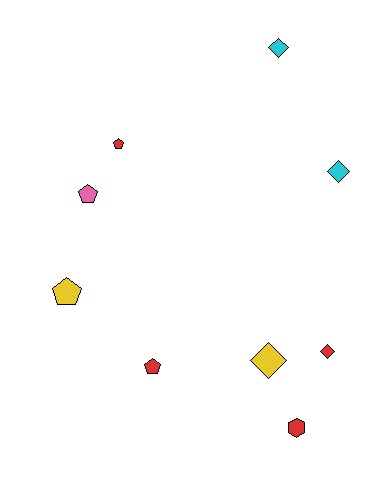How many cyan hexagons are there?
There are no cyan hexagons.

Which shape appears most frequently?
Pentagon, with 4 objects.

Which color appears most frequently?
Red, with 4 objects.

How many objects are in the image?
There are 9 objects.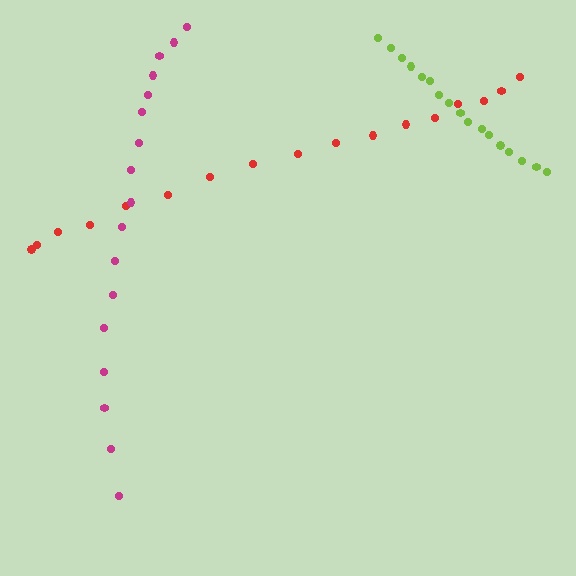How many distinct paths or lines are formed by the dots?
There are 3 distinct paths.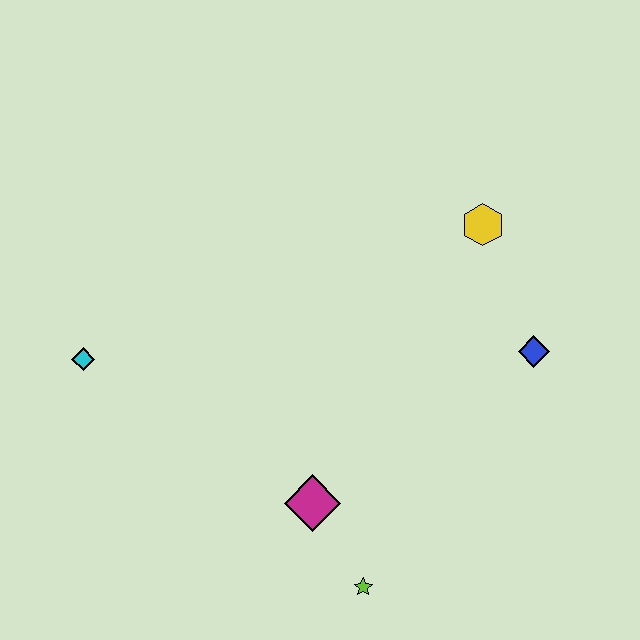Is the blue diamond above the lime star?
Yes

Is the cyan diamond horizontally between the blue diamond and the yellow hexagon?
No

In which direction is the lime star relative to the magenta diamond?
The lime star is below the magenta diamond.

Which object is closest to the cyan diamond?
The magenta diamond is closest to the cyan diamond.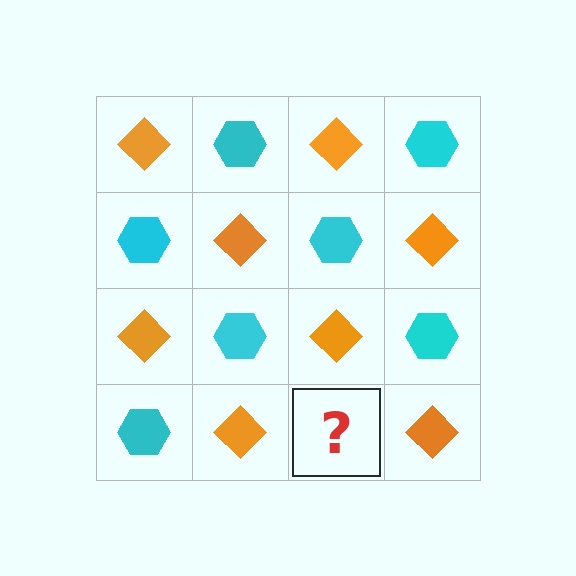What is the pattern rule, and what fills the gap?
The rule is that it alternates orange diamond and cyan hexagon in a checkerboard pattern. The gap should be filled with a cyan hexagon.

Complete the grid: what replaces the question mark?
The question mark should be replaced with a cyan hexagon.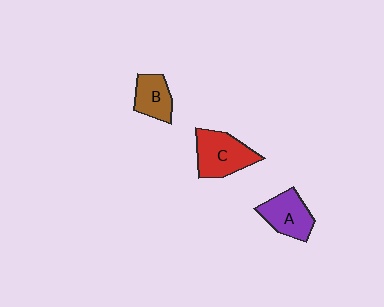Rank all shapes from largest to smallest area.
From largest to smallest: C (red), A (purple), B (brown).